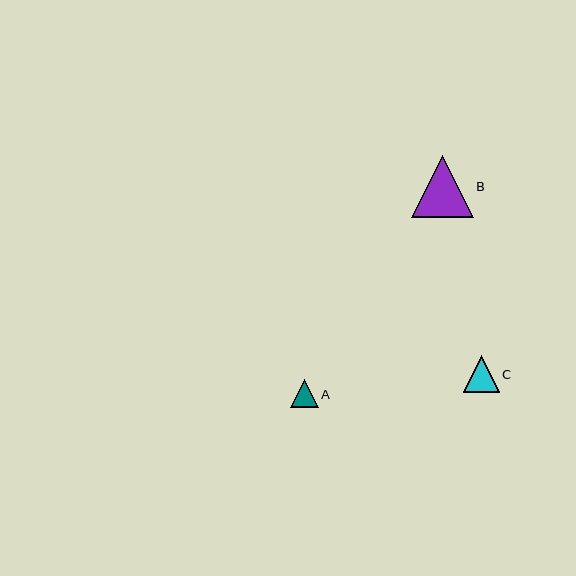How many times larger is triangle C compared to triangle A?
Triangle C is approximately 1.3 times the size of triangle A.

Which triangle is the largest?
Triangle B is the largest with a size of approximately 62 pixels.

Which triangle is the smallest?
Triangle A is the smallest with a size of approximately 28 pixels.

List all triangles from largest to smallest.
From largest to smallest: B, C, A.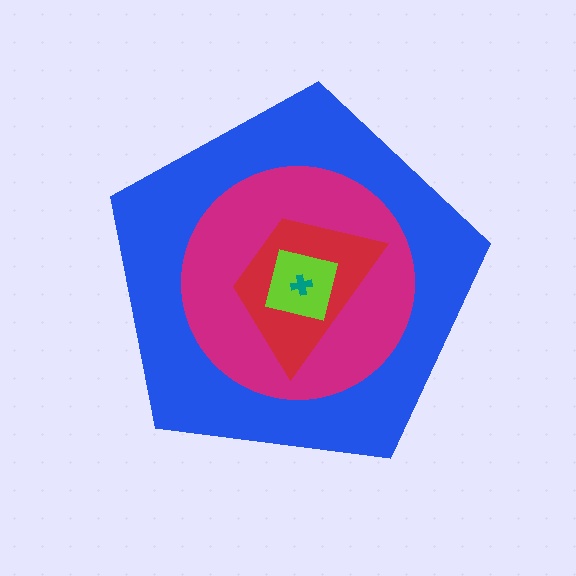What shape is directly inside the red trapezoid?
The lime square.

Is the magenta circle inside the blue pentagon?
Yes.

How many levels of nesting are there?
5.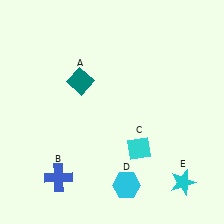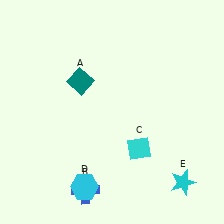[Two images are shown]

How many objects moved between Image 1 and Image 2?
2 objects moved between the two images.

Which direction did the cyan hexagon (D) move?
The cyan hexagon (D) moved left.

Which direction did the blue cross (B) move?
The blue cross (B) moved right.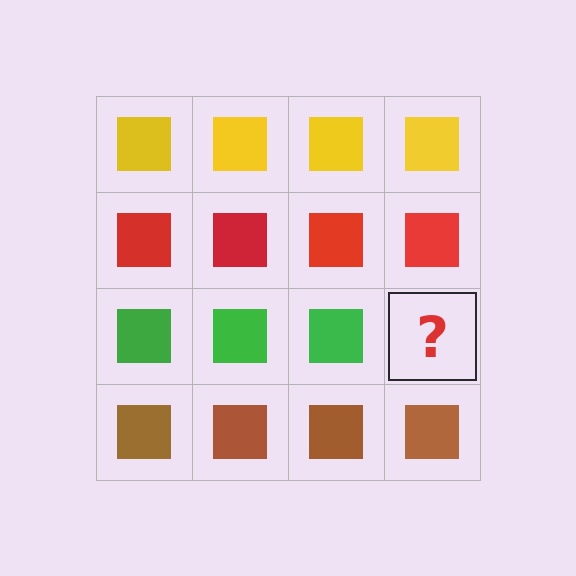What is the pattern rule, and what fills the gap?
The rule is that each row has a consistent color. The gap should be filled with a green square.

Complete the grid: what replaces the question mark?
The question mark should be replaced with a green square.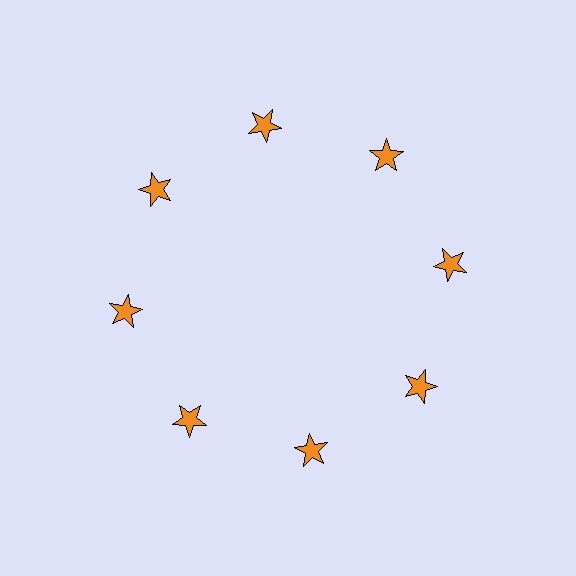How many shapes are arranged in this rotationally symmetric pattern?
There are 8 shapes, arranged in 8 groups of 1.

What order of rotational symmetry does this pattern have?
This pattern has 8-fold rotational symmetry.